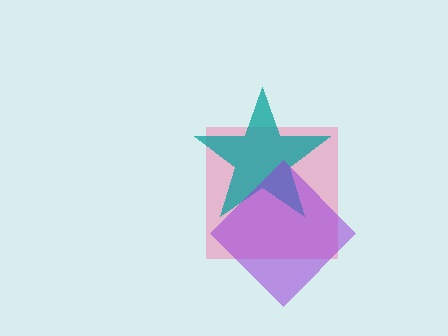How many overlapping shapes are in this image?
There are 3 overlapping shapes in the image.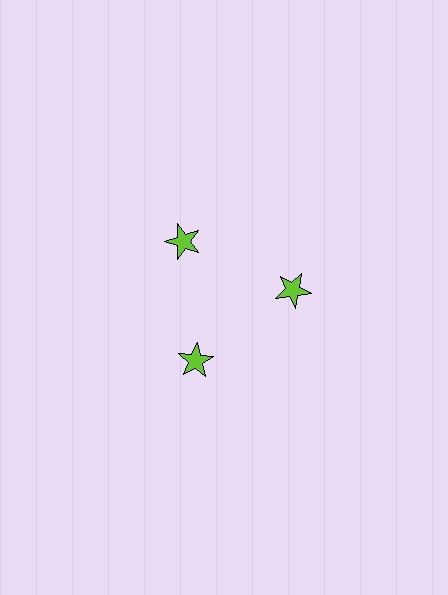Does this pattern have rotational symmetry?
Yes, this pattern has 3-fold rotational symmetry. It looks the same after rotating 120 degrees around the center.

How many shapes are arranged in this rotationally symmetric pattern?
There are 3 shapes, arranged in 3 groups of 1.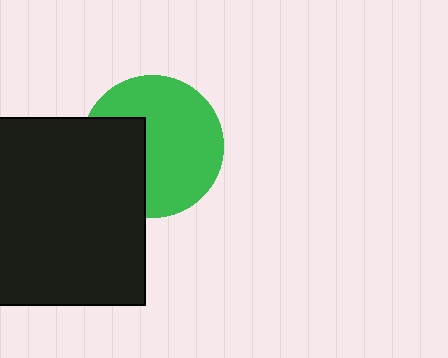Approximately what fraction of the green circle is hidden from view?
Roughly 33% of the green circle is hidden behind the black rectangle.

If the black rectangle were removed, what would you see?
You would see the complete green circle.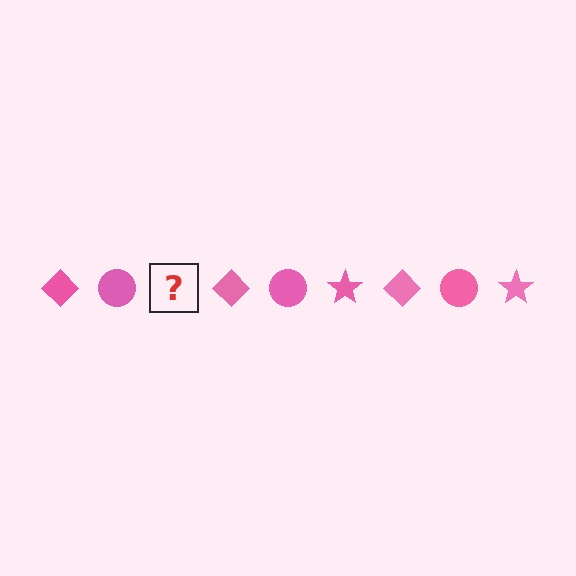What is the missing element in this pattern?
The missing element is a pink star.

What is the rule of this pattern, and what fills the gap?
The rule is that the pattern cycles through diamond, circle, star shapes in pink. The gap should be filled with a pink star.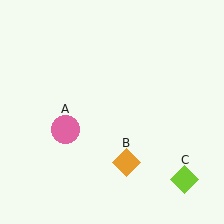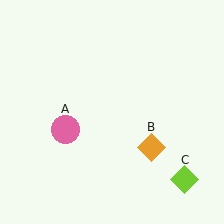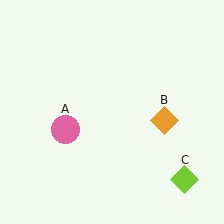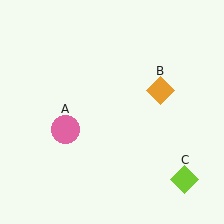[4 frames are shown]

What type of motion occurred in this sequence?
The orange diamond (object B) rotated counterclockwise around the center of the scene.